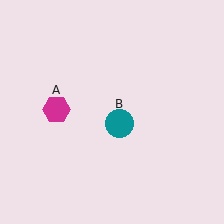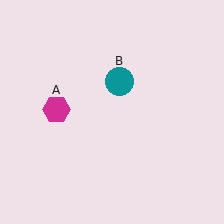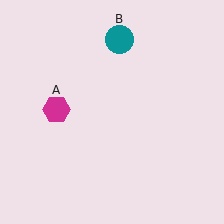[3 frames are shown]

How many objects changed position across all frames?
1 object changed position: teal circle (object B).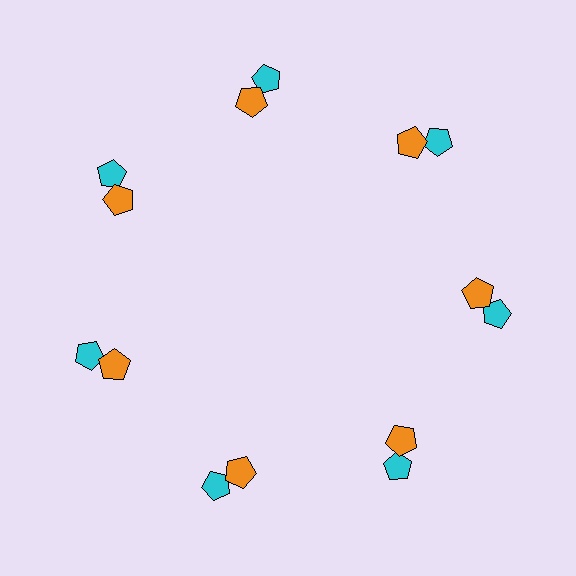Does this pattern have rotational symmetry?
Yes, this pattern has 7-fold rotational symmetry. It looks the same after rotating 51 degrees around the center.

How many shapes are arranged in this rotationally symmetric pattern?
There are 14 shapes, arranged in 7 groups of 2.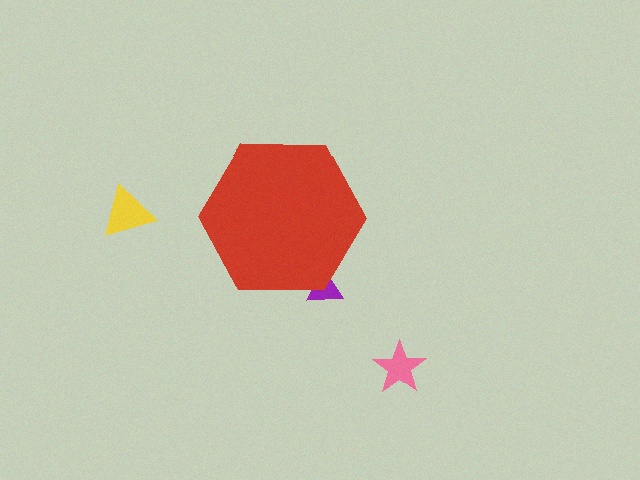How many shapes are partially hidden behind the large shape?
1 shape is partially hidden.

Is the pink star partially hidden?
No, the pink star is fully visible.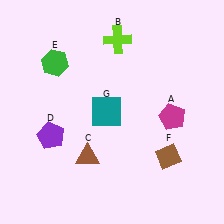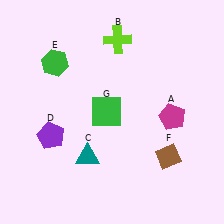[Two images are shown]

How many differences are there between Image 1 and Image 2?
There are 2 differences between the two images.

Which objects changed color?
C changed from brown to teal. G changed from teal to green.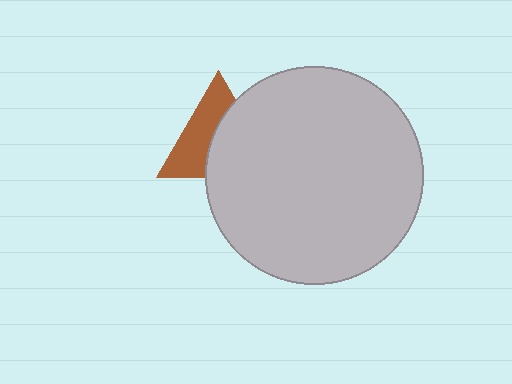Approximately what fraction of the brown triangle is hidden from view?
Roughly 51% of the brown triangle is hidden behind the light gray circle.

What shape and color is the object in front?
The object in front is a light gray circle.